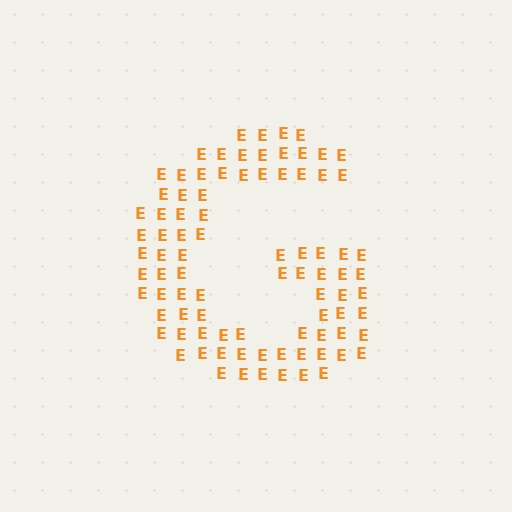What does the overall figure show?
The overall figure shows the letter G.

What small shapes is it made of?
It is made of small letter E's.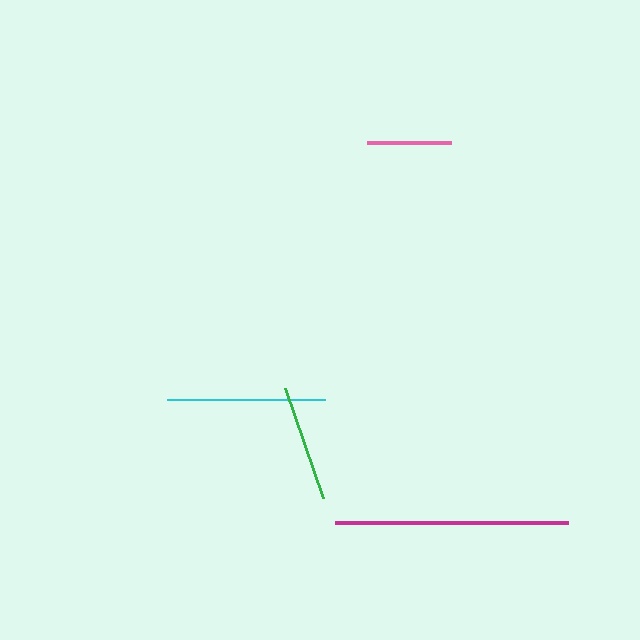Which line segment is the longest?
The magenta line is the longest at approximately 233 pixels.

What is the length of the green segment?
The green segment is approximately 116 pixels long.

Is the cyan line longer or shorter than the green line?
The cyan line is longer than the green line.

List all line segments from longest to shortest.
From longest to shortest: magenta, cyan, green, pink.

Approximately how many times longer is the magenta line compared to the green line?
The magenta line is approximately 2.0 times the length of the green line.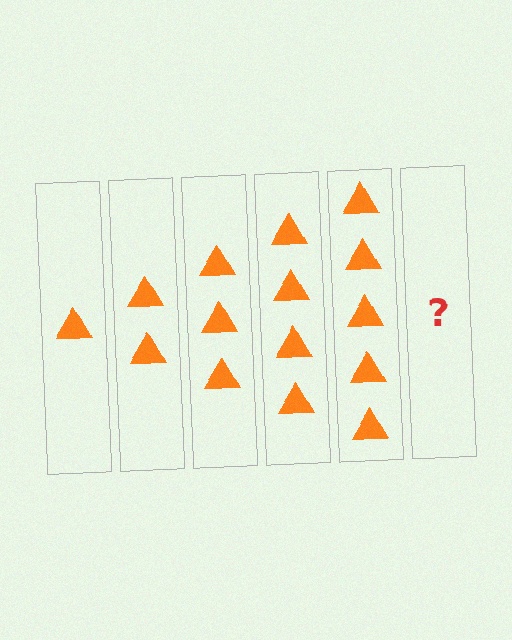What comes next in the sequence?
The next element should be 6 triangles.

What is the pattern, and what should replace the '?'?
The pattern is that each step adds one more triangle. The '?' should be 6 triangles.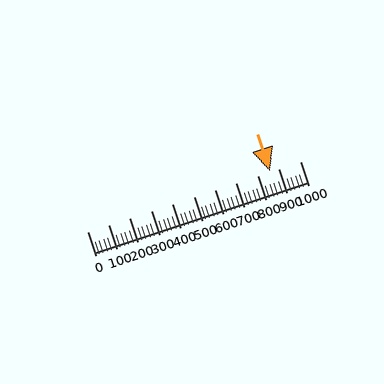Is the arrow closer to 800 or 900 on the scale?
The arrow is closer to 900.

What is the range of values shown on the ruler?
The ruler shows values from 0 to 1000.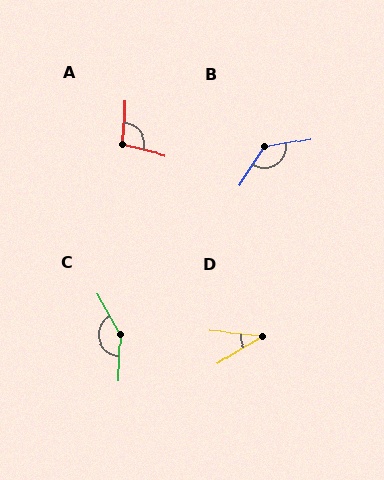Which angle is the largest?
C, at approximately 149 degrees.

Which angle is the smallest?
D, at approximately 38 degrees.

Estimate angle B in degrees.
Approximately 133 degrees.